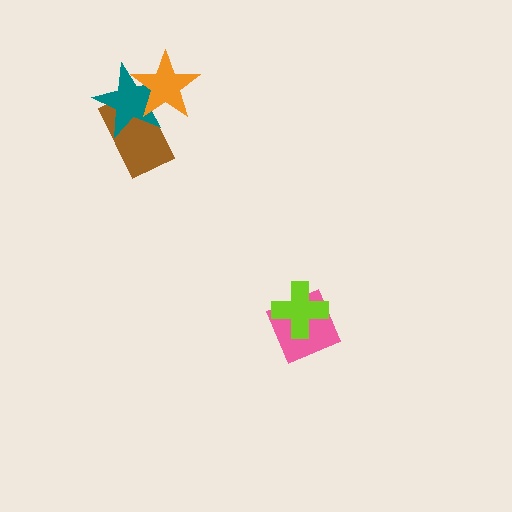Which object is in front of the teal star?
The orange star is in front of the teal star.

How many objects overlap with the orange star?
2 objects overlap with the orange star.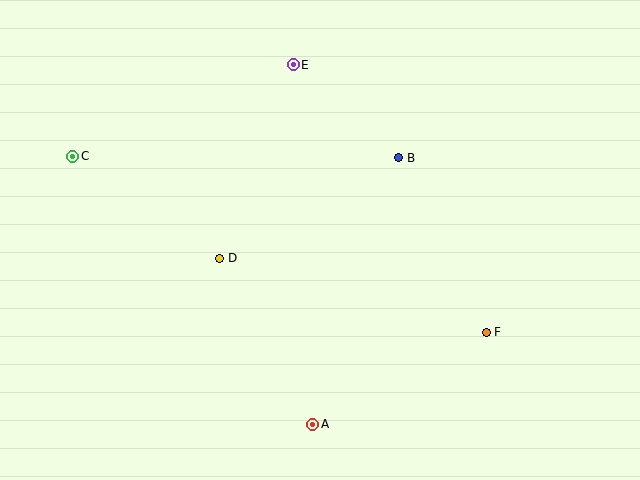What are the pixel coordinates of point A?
Point A is at (313, 424).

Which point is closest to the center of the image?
Point D at (220, 258) is closest to the center.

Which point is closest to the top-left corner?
Point C is closest to the top-left corner.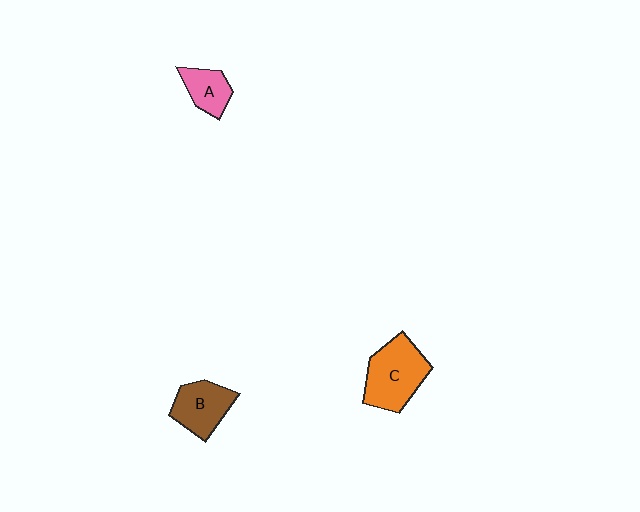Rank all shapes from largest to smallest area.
From largest to smallest: C (orange), B (brown), A (pink).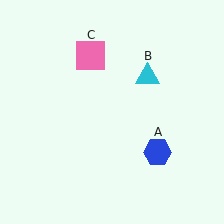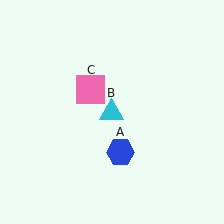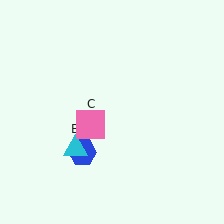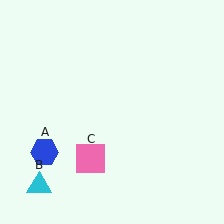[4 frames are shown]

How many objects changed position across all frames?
3 objects changed position: blue hexagon (object A), cyan triangle (object B), pink square (object C).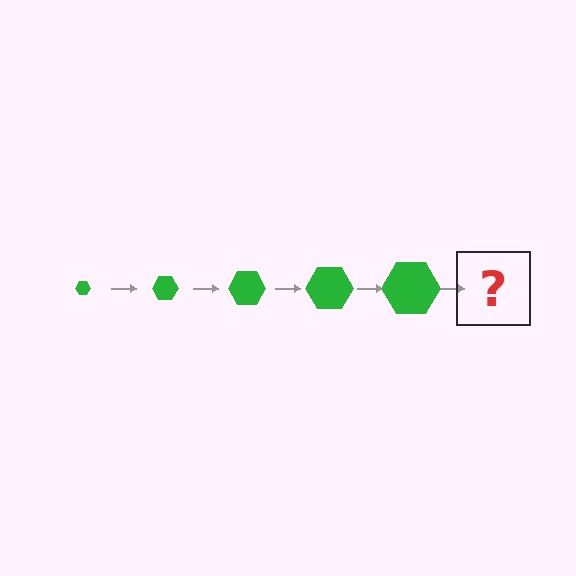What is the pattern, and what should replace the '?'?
The pattern is that the hexagon gets progressively larger each step. The '?' should be a green hexagon, larger than the previous one.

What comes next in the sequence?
The next element should be a green hexagon, larger than the previous one.